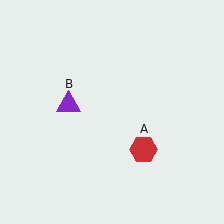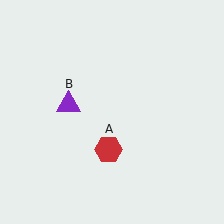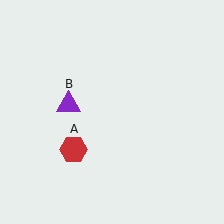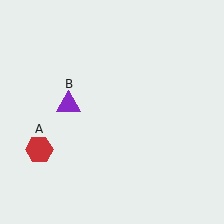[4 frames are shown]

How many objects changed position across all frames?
1 object changed position: red hexagon (object A).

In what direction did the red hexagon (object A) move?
The red hexagon (object A) moved left.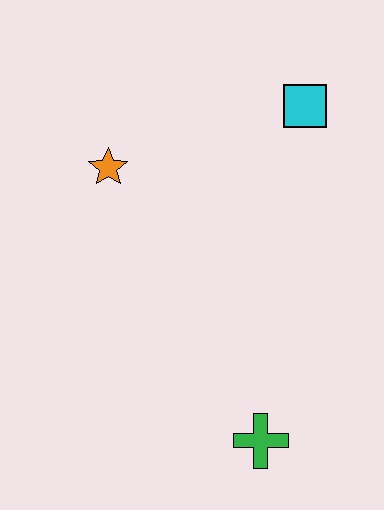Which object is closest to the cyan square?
The orange star is closest to the cyan square.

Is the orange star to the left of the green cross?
Yes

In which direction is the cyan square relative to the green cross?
The cyan square is above the green cross.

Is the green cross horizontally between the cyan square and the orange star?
Yes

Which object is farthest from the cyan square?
The green cross is farthest from the cyan square.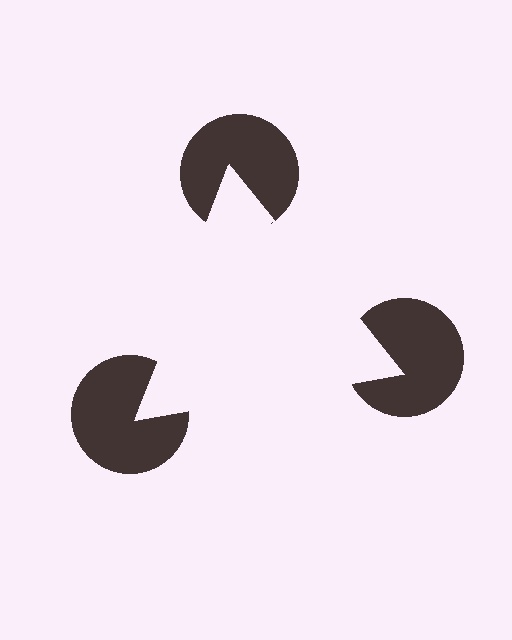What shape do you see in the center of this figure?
An illusory triangle — its edges are inferred from the aligned wedge cuts in the pac-man discs, not physically drawn.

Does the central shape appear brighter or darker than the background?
It typically appears slightly brighter than the background, even though no actual brightness change is drawn.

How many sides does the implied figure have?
3 sides.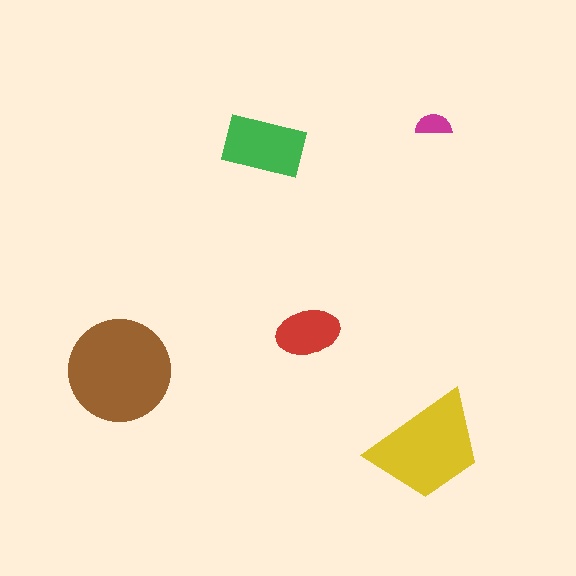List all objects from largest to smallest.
The brown circle, the yellow trapezoid, the green rectangle, the red ellipse, the magenta semicircle.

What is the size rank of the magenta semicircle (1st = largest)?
5th.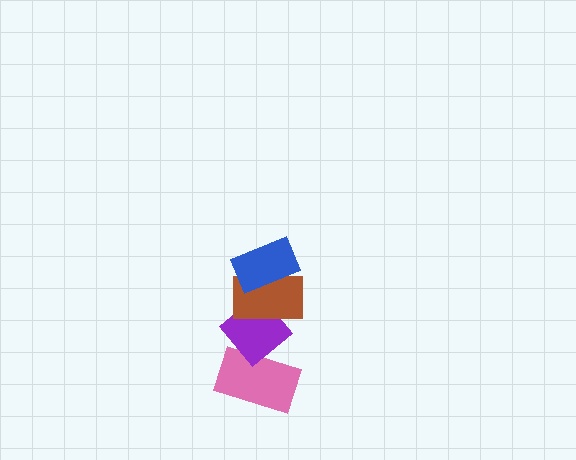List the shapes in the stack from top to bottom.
From top to bottom: the blue rectangle, the brown rectangle, the purple diamond, the pink rectangle.